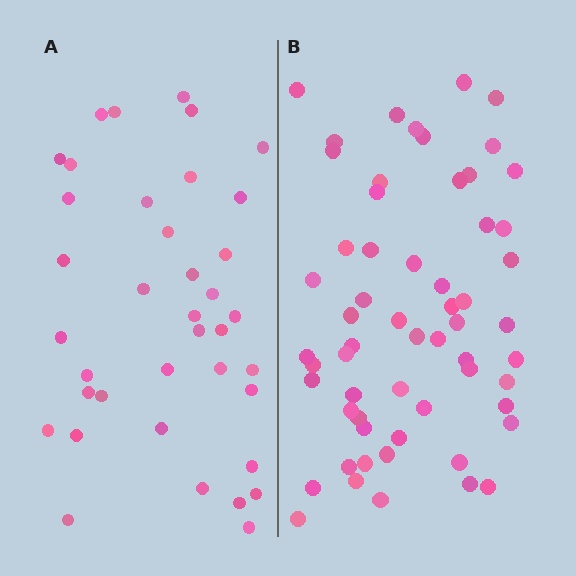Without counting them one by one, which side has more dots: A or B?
Region B (the right region) has more dots.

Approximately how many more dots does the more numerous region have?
Region B has approximately 20 more dots than region A.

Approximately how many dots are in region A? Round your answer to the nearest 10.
About 40 dots. (The exact count is 38, which rounds to 40.)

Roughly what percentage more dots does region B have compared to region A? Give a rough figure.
About 55% more.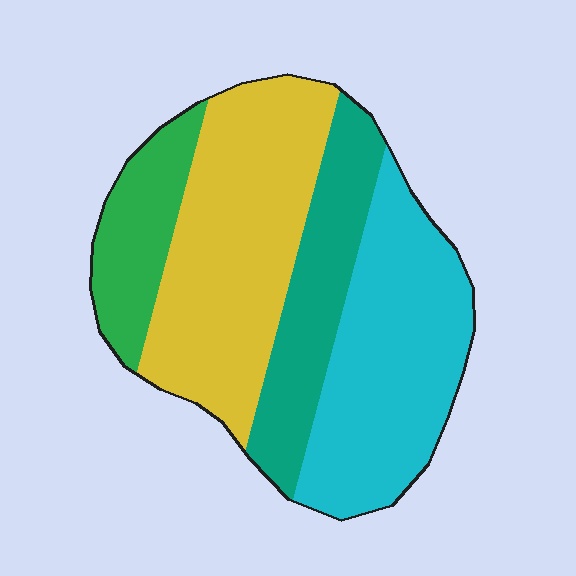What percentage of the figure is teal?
Teal covers roughly 20% of the figure.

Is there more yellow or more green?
Yellow.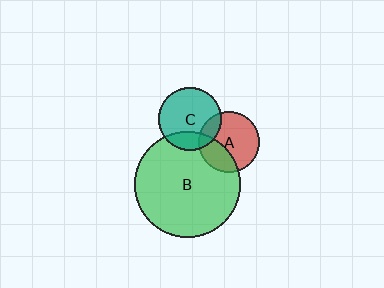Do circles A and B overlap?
Yes.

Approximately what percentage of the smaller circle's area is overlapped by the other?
Approximately 30%.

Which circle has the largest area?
Circle B (green).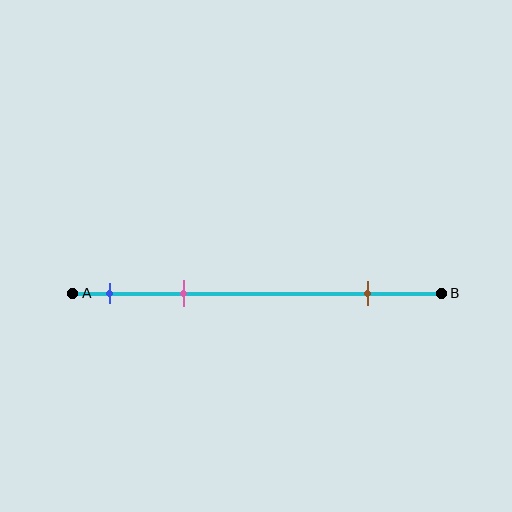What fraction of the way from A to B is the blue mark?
The blue mark is approximately 10% (0.1) of the way from A to B.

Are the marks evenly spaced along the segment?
No, the marks are not evenly spaced.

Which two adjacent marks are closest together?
The blue and pink marks are the closest adjacent pair.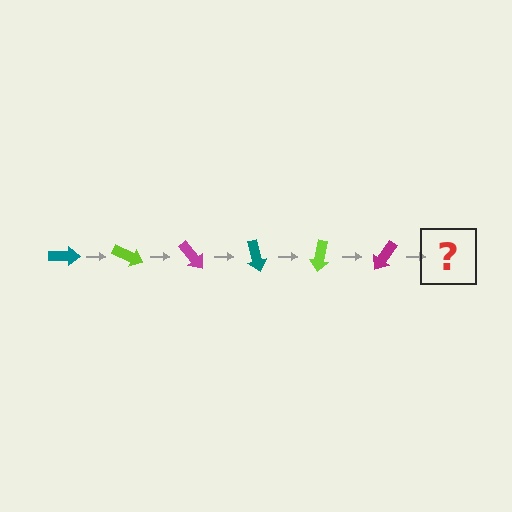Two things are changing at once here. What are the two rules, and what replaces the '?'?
The two rules are that it rotates 25 degrees each step and the color cycles through teal, lime, and magenta. The '?' should be a teal arrow, rotated 150 degrees from the start.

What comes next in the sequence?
The next element should be a teal arrow, rotated 150 degrees from the start.